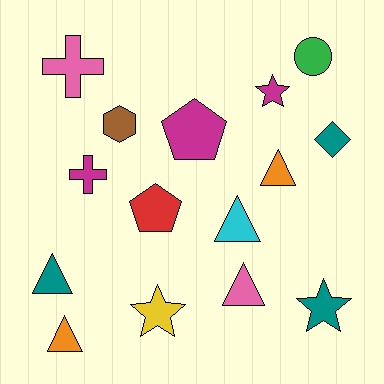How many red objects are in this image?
There is 1 red object.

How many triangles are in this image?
There are 5 triangles.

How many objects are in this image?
There are 15 objects.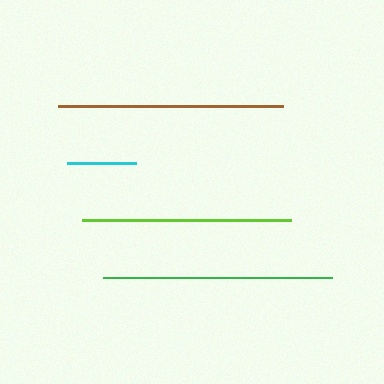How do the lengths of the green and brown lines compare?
The green and brown lines are approximately the same length.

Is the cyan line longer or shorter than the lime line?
The lime line is longer than the cyan line.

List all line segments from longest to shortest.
From longest to shortest: green, brown, lime, cyan.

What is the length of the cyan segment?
The cyan segment is approximately 70 pixels long.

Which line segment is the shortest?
The cyan line is the shortest at approximately 70 pixels.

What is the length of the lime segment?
The lime segment is approximately 210 pixels long.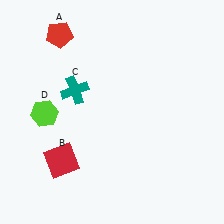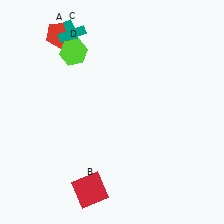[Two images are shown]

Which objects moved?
The objects that moved are: the red square (B), the teal cross (C), the lime hexagon (D).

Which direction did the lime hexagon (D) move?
The lime hexagon (D) moved up.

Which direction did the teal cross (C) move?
The teal cross (C) moved up.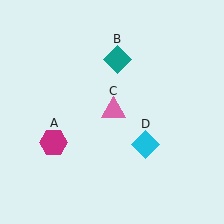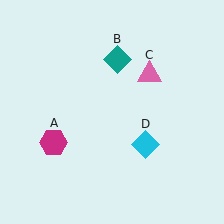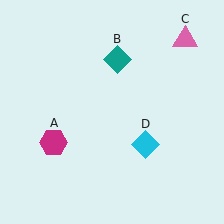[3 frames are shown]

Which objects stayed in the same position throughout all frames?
Magenta hexagon (object A) and teal diamond (object B) and cyan diamond (object D) remained stationary.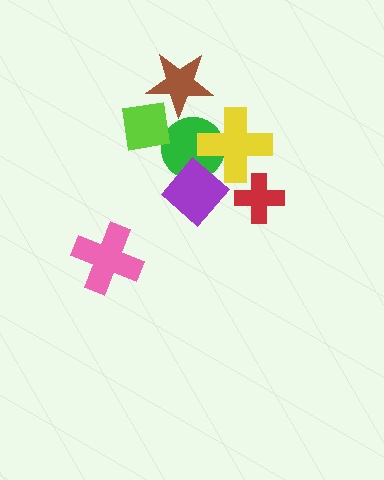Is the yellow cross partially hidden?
Yes, it is partially covered by another shape.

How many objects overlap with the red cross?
0 objects overlap with the red cross.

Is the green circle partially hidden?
Yes, it is partially covered by another shape.